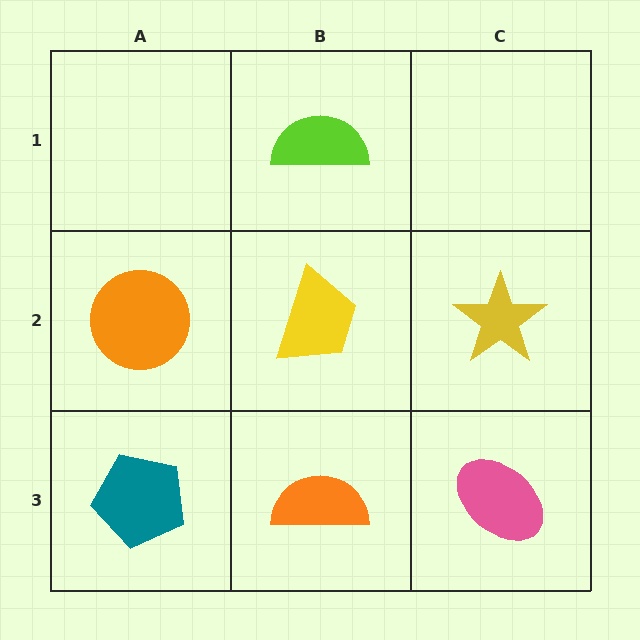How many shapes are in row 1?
1 shape.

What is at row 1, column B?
A lime semicircle.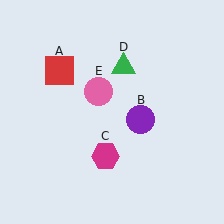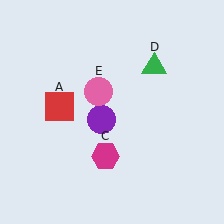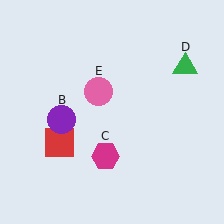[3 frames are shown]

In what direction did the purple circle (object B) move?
The purple circle (object B) moved left.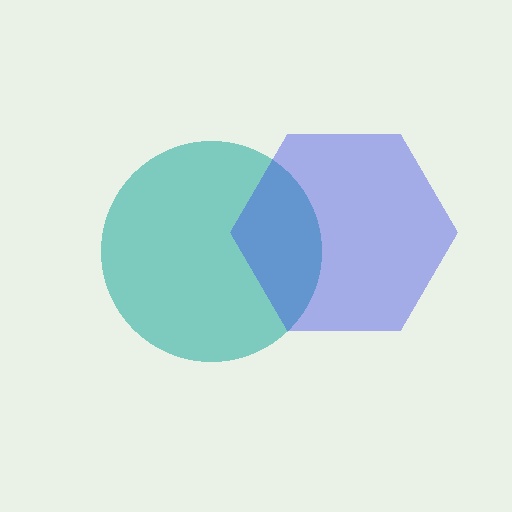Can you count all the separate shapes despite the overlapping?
Yes, there are 2 separate shapes.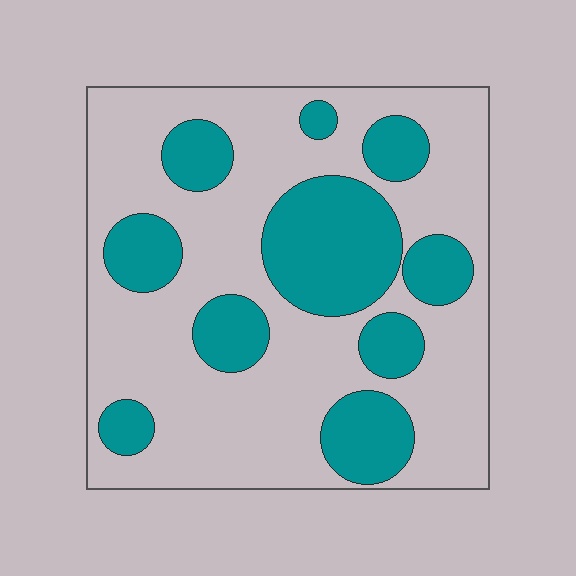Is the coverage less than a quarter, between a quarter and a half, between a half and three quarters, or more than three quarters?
Between a quarter and a half.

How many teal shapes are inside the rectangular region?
10.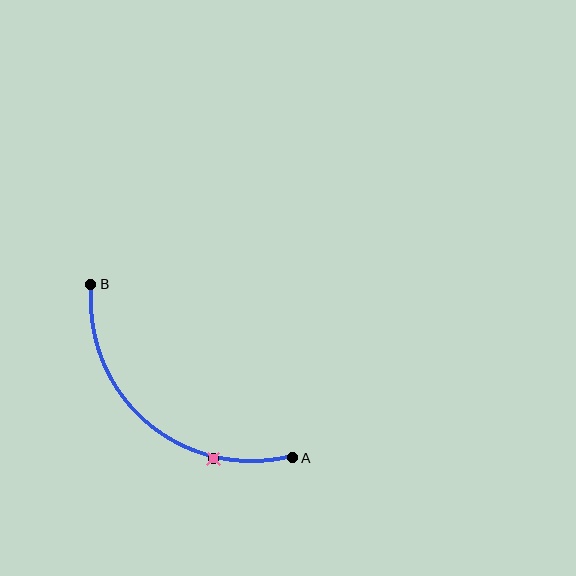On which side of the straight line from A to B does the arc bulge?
The arc bulges below and to the left of the straight line connecting A and B.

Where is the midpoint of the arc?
The arc midpoint is the point on the curve farthest from the straight line joining A and B. It sits below and to the left of that line.